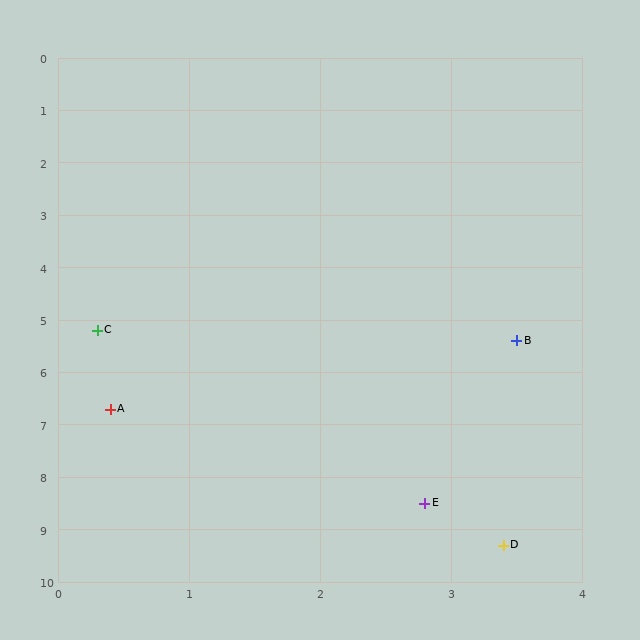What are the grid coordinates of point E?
Point E is at approximately (2.8, 8.5).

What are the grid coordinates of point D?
Point D is at approximately (3.4, 9.3).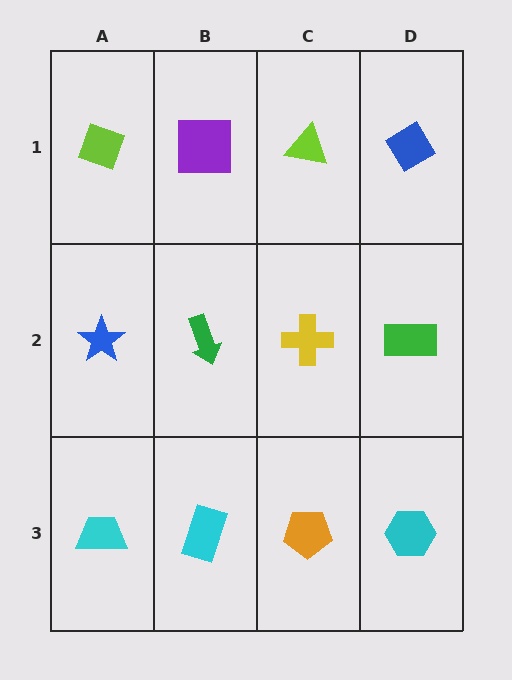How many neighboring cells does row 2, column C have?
4.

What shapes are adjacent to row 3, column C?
A yellow cross (row 2, column C), a cyan rectangle (row 3, column B), a cyan hexagon (row 3, column D).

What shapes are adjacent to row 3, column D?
A green rectangle (row 2, column D), an orange pentagon (row 3, column C).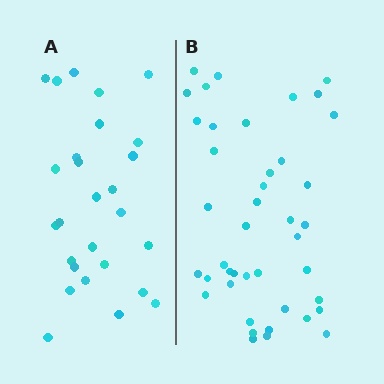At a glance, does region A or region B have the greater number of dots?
Region B (the right region) has more dots.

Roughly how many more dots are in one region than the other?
Region B has approximately 15 more dots than region A.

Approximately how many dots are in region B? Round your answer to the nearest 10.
About 40 dots. (The exact count is 42, which rounds to 40.)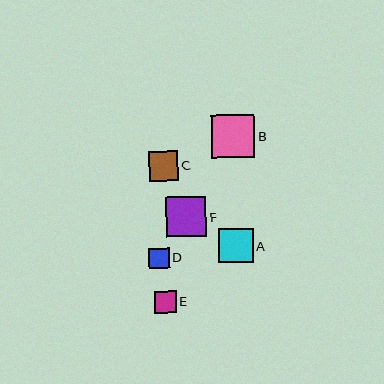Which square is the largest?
Square B is the largest with a size of approximately 43 pixels.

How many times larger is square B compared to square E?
Square B is approximately 2.0 times the size of square E.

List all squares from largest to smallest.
From largest to smallest: B, F, A, C, E, D.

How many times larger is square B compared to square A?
Square B is approximately 1.3 times the size of square A.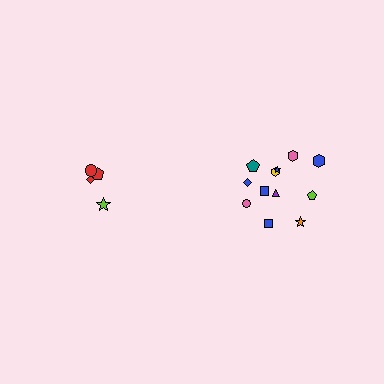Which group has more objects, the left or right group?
The right group.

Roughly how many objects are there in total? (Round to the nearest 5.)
Roughly 15 objects in total.